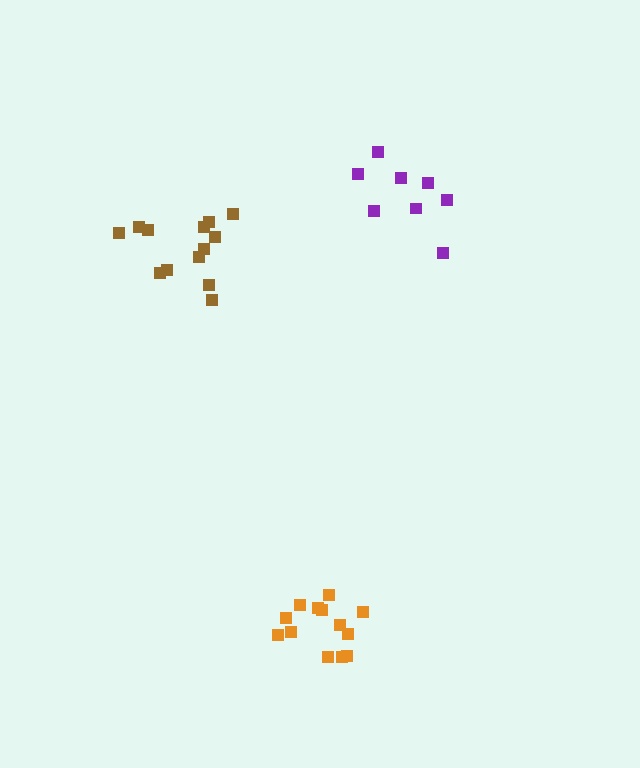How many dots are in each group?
Group 1: 13 dots, Group 2: 13 dots, Group 3: 8 dots (34 total).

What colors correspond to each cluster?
The clusters are colored: orange, brown, purple.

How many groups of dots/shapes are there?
There are 3 groups.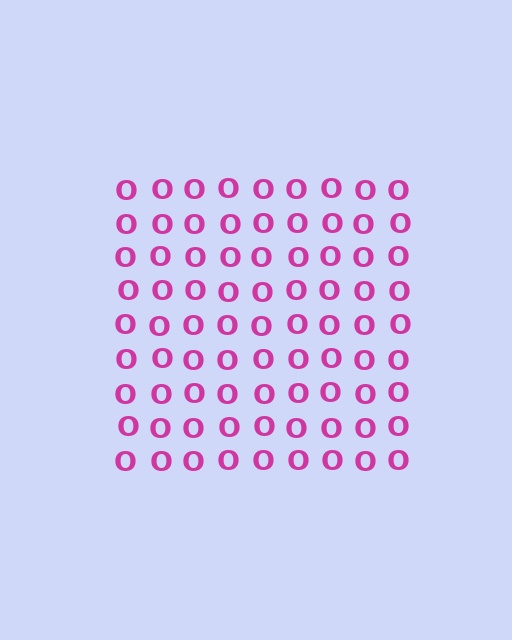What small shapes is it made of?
It is made of small letter O's.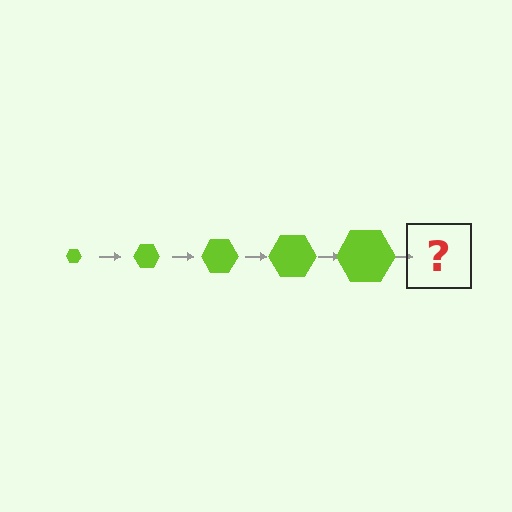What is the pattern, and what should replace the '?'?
The pattern is that the hexagon gets progressively larger each step. The '?' should be a lime hexagon, larger than the previous one.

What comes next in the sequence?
The next element should be a lime hexagon, larger than the previous one.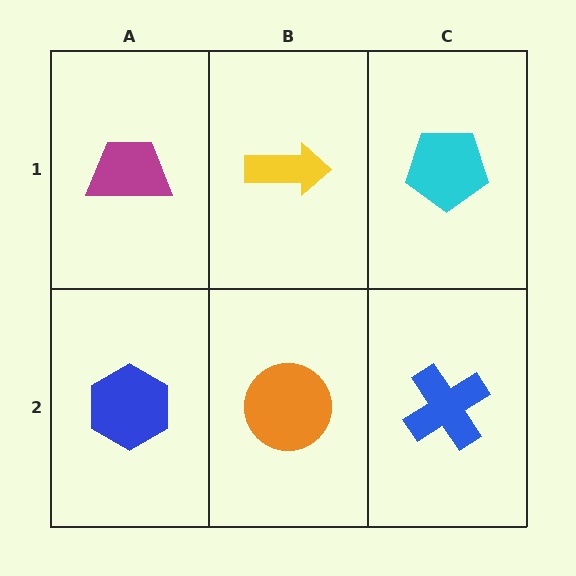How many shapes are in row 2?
3 shapes.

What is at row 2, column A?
A blue hexagon.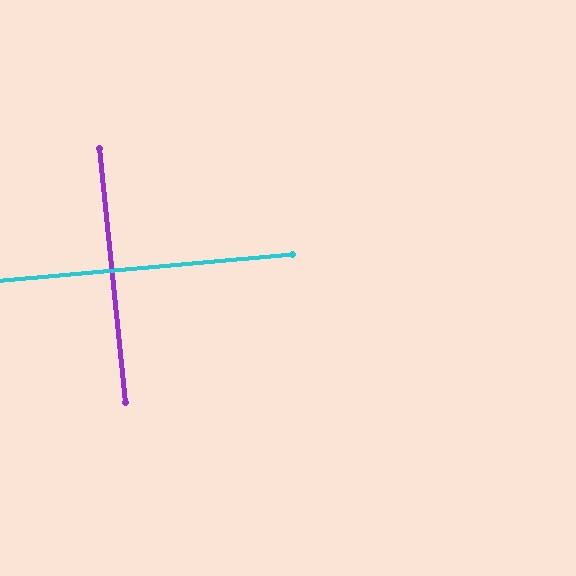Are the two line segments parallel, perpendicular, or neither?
Perpendicular — they meet at approximately 89°.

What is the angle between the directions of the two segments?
Approximately 89 degrees.